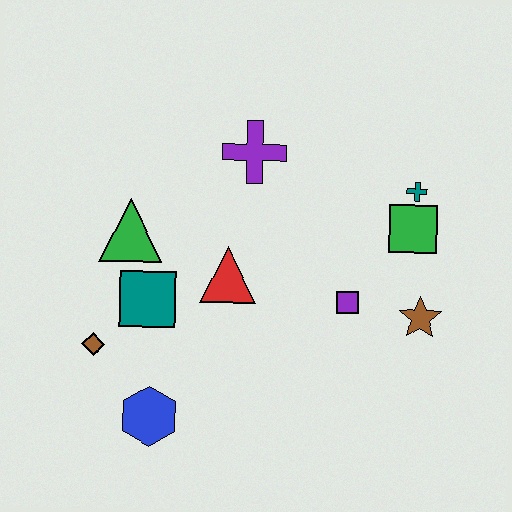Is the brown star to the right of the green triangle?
Yes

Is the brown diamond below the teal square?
Yes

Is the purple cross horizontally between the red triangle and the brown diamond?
No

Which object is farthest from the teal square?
The teal cross is farthest from the teal square.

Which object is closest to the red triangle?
The teal square is closest to the red triangle.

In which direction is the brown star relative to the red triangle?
The brown star is to the right of the red triangle.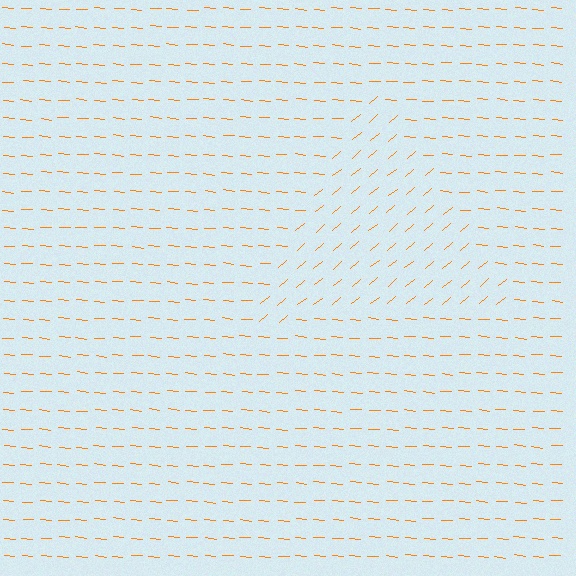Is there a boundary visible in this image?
Yes, there is a texture boundary formed by a change in line orientation.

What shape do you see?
I see a triangle.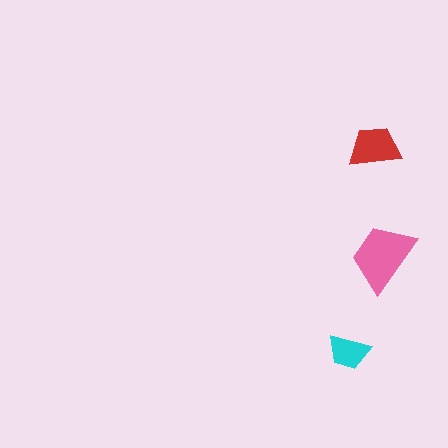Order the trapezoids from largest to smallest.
the pink one, the red one, the cyan one.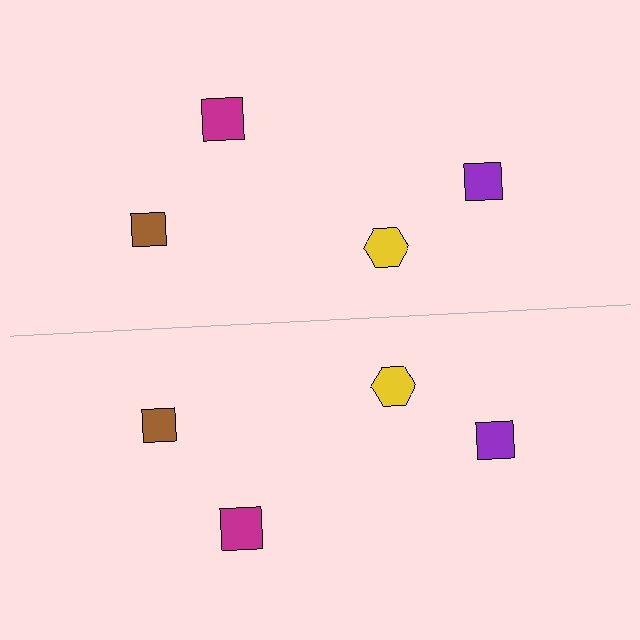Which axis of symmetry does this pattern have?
The pattern has a horizontal axis of symmetry running through the center of the image.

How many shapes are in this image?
There are 8 shapes in this image.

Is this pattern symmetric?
Yes, this pattern has bilateral (reflection) symmetry.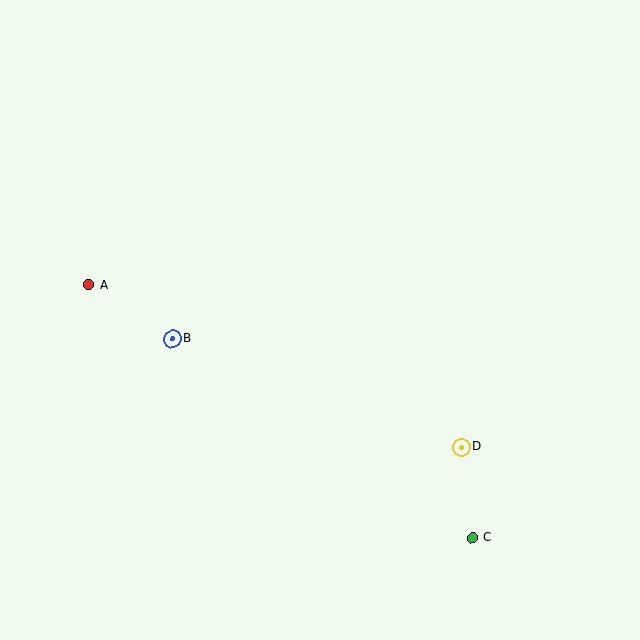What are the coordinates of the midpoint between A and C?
The midpoint between A and C is at (281, 411).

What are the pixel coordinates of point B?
Point B is at (173, 339).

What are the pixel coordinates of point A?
Point A is at (89, 285).